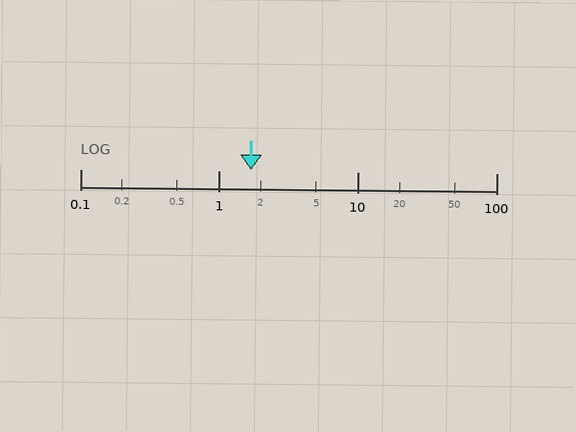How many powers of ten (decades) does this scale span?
The scale spans 3 decades, from 0.1 to 100.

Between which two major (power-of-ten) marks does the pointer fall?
The pointer is between 1 and 10.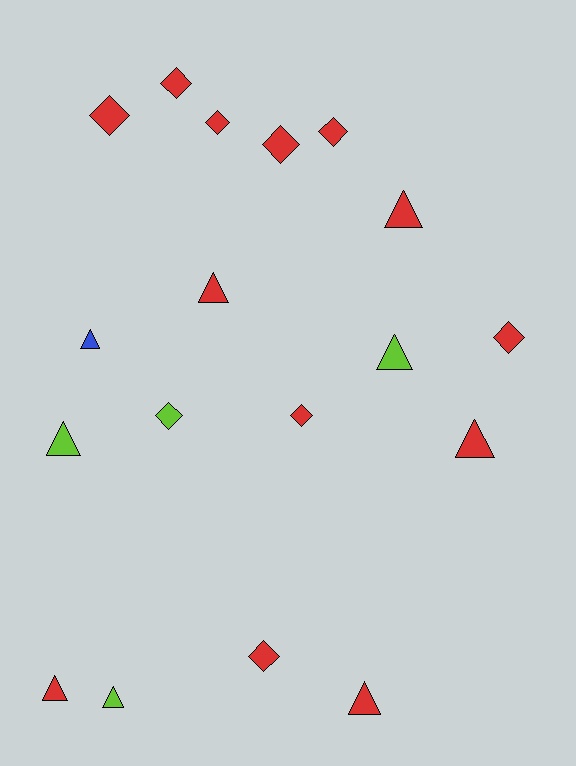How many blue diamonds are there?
There are no blue diamonds.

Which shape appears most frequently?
Diamond, with 9 objects.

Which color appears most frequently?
Red, with 13 objects.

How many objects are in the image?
There are 18 objects.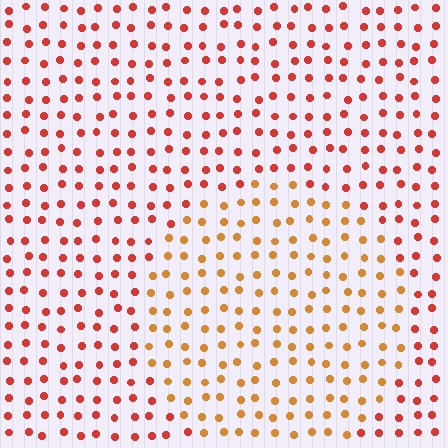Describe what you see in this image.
The image is filled with small red elements in a uniform arrangement. A circle-shaped region is visible where the elements are tinted to a slightly different hue, forming a subtle color boundary.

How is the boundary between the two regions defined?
The boundary is defined purely by a slight shift in hue (about 31 degrees). Spacing, size, and orientation are identical on both sides.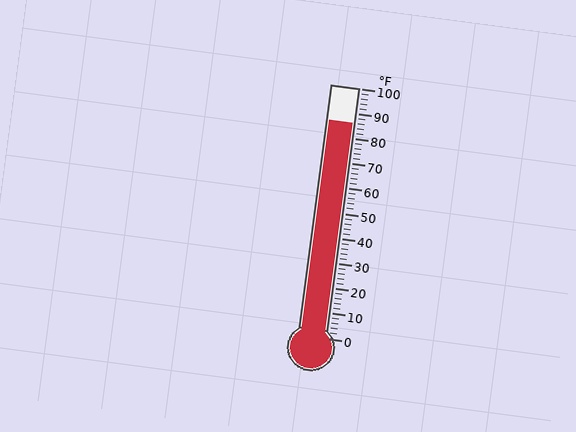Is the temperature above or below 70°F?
The temperature is above 70°F.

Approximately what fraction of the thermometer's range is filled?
The thermometer is filled to approximately 85% of its range.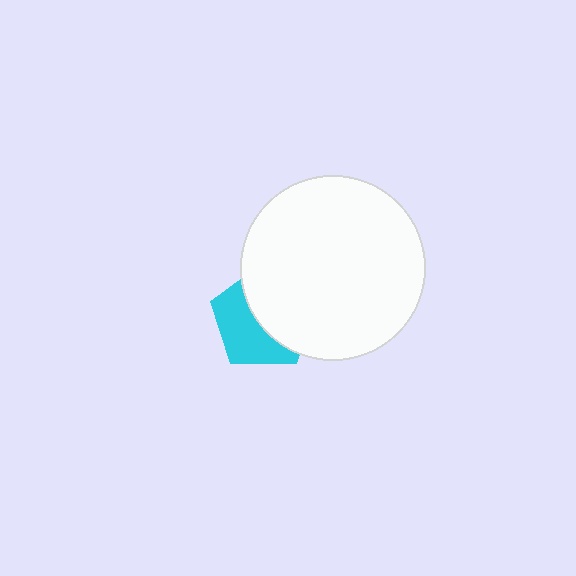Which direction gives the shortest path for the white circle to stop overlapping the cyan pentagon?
Moving right gives the shortest separation.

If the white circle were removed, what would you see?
You would see the complete cyan pentagon.